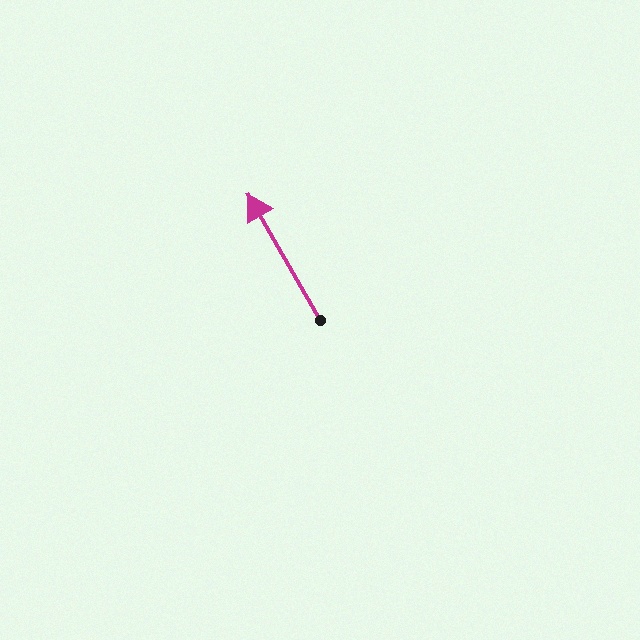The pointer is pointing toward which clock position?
Roughly 11 o'clock.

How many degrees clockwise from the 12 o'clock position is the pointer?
Approximately 330 degrees.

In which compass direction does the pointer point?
Northwest.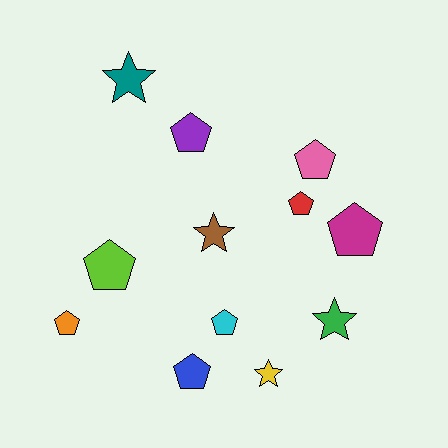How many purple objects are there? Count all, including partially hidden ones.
There is 1 purple object.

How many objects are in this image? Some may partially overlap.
There are 12 objects.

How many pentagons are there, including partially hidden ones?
There are 8 pentagons.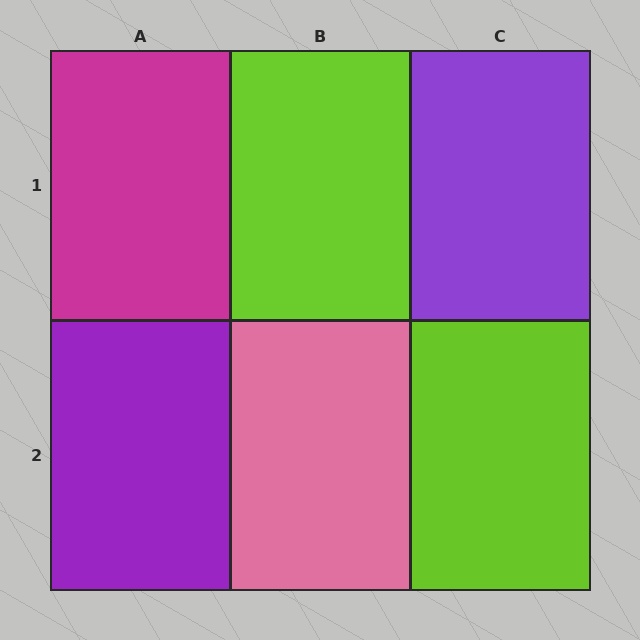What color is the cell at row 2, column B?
Pink.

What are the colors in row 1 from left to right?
Magenta, lime, purple.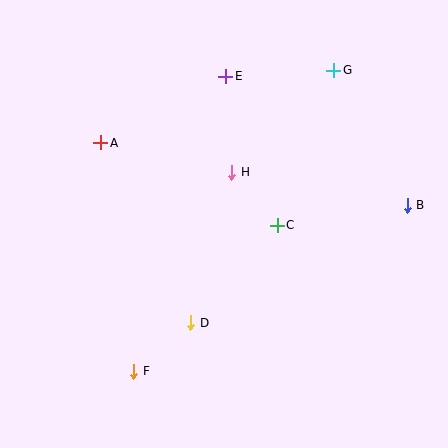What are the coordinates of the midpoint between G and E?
The midpoint between G and E is at (280, 73).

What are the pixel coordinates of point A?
Point A is at (101, 143).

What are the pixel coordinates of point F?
Point F is at (134, 371).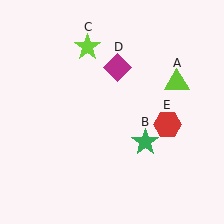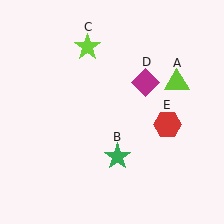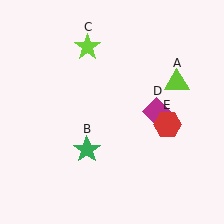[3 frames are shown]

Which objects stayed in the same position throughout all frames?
Lime triangle (object A) and lime star (object C) and red hexagon (object E) remained stationary.